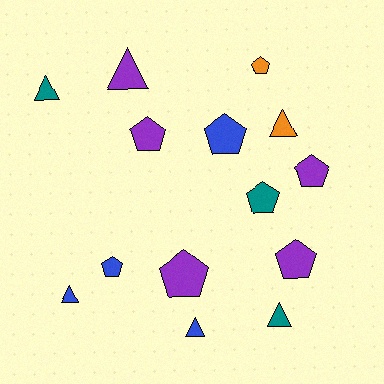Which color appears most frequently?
Purple, with 5 objects.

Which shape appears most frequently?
Pentagon, with 8 objects.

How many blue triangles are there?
There are 2 blue triangles.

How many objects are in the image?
There are 14 objects.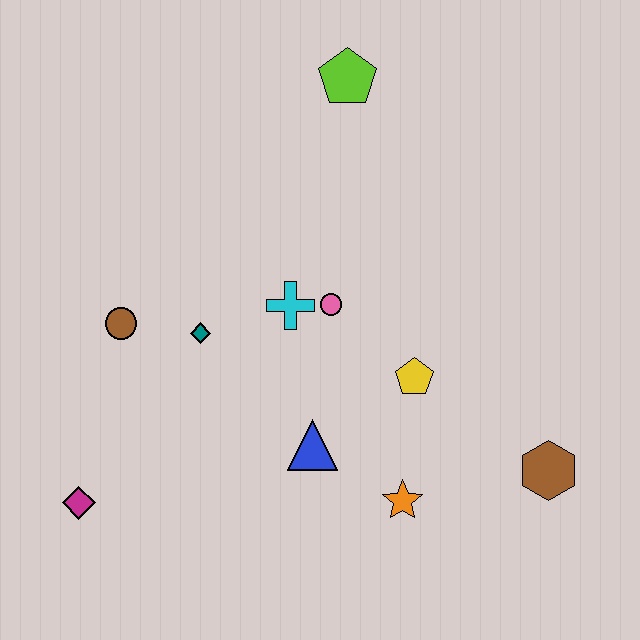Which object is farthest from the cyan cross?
The brown hexagon is farthest from the cyan cross.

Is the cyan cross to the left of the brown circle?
No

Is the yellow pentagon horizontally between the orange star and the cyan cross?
No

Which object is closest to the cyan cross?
The pink circle is closest to the cyan cross.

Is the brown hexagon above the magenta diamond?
Yes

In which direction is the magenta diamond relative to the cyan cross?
The magenta diamond is to the left of the cyan cross.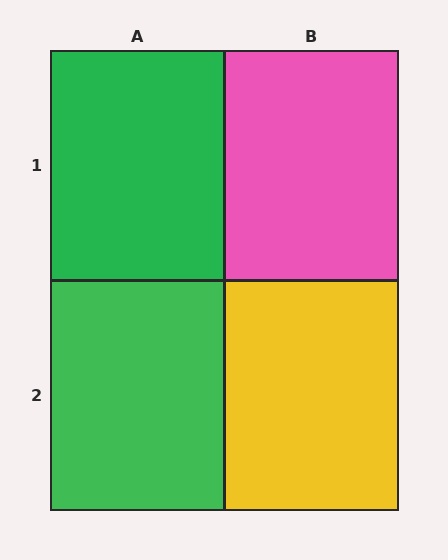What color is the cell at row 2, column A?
Green.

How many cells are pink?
1 cell is pink.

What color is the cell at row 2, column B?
Yellow.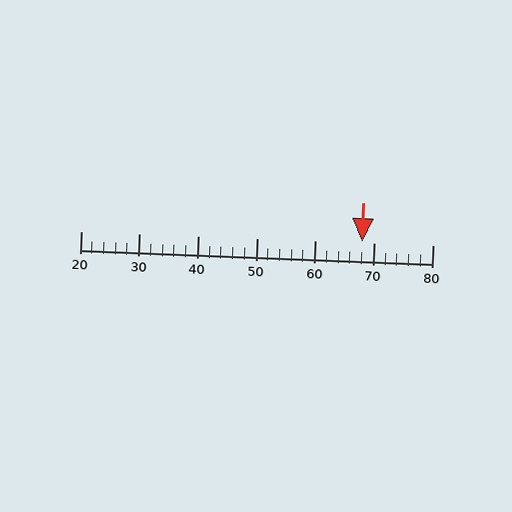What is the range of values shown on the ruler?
The ruler shows values from 20 to 80.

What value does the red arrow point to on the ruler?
The red arrow points to approximately 68.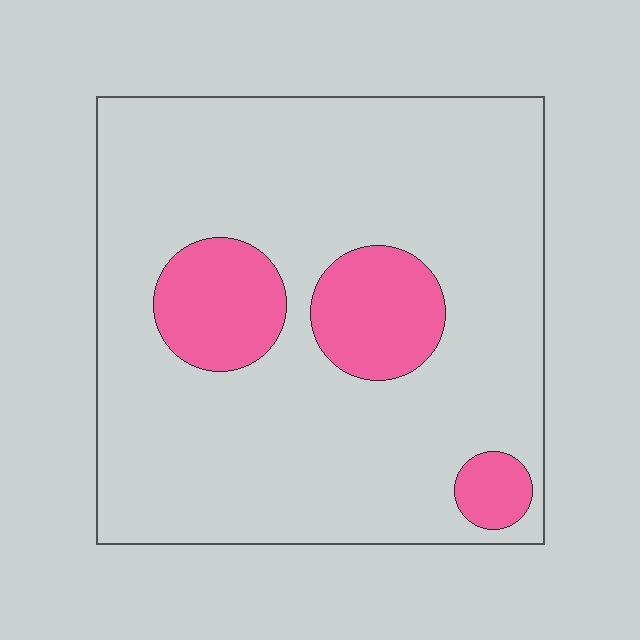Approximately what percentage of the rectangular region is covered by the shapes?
Approximately 15%.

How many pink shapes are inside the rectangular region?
3.